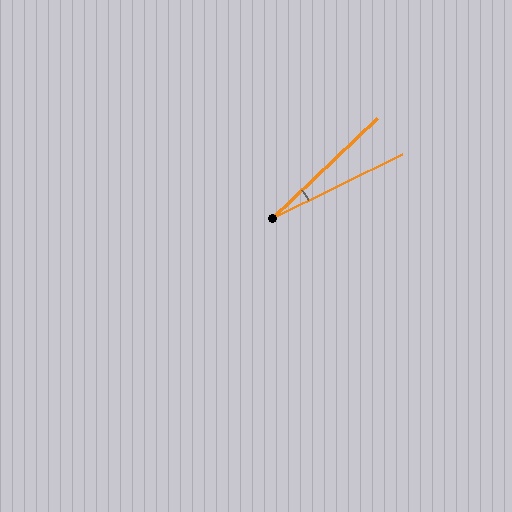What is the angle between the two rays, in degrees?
Approximately 17 degrees.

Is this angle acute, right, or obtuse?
It is acute.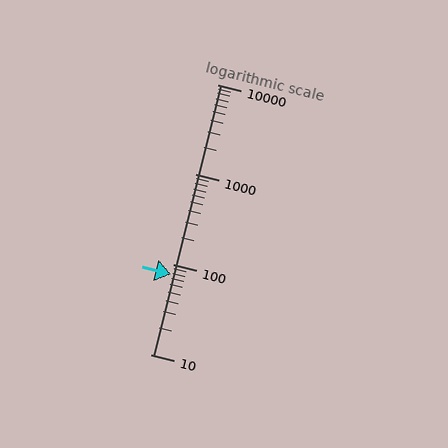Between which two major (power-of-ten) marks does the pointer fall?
The pointer is between 10 and 100.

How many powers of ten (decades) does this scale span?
The scale spans 3 decades, from 10 to 10000.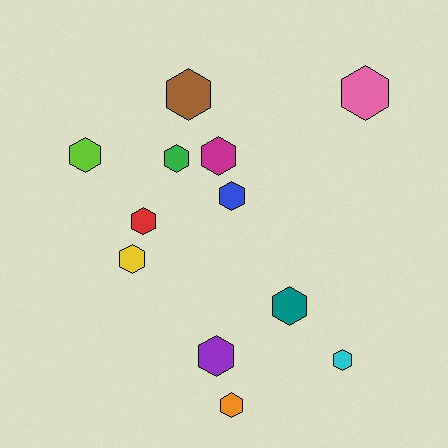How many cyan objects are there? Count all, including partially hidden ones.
There is 1 cyan object.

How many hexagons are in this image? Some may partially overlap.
There are 12 hexagons.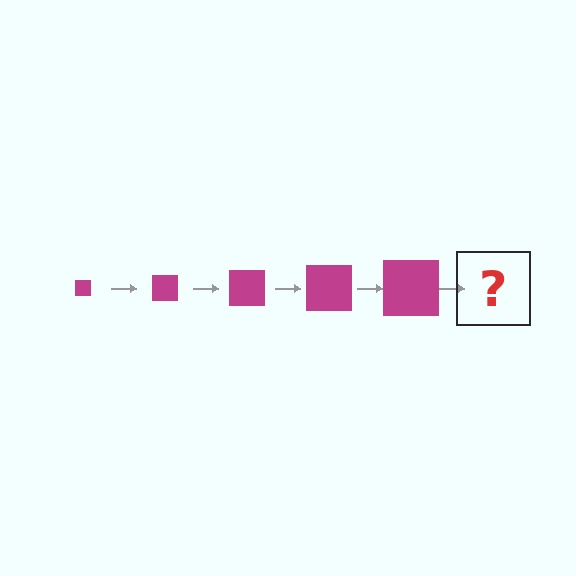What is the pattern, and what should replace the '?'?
The pattern is that the square gets progressively larger each step. The '?' should be a magenta square, larger than the previous one.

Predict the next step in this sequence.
The next step is a magenta square, larger than the previous one.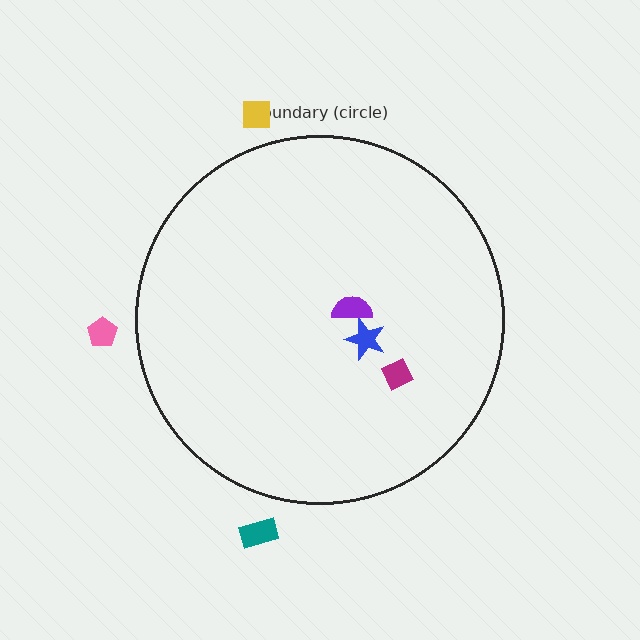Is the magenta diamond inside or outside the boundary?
Inside.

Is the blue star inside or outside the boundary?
Inside.